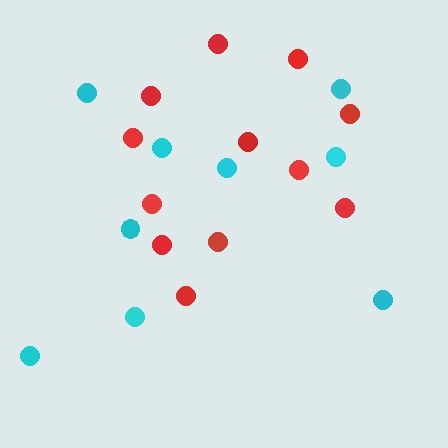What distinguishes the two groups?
There are 2 groups: one group of cyan circles (9) and one group of red circles (12).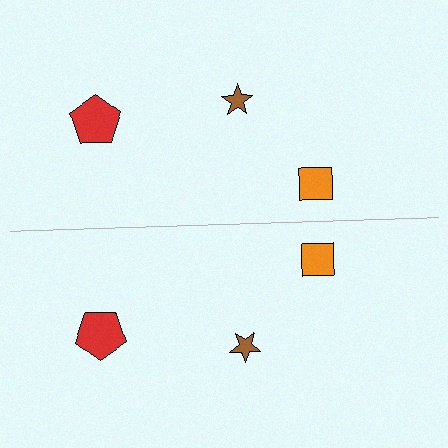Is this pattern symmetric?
Yes, this pattern has bilateral (reflection) symmetry.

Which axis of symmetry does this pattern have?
The pattern has a horizontal axis of symmetry running through the center of the image.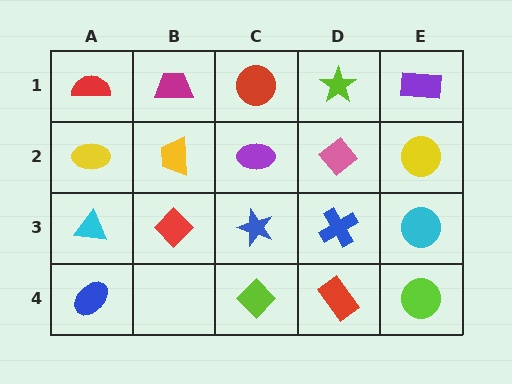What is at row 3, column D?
A blue cross.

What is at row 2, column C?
A purple ellipse.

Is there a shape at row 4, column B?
No, that cell is empty.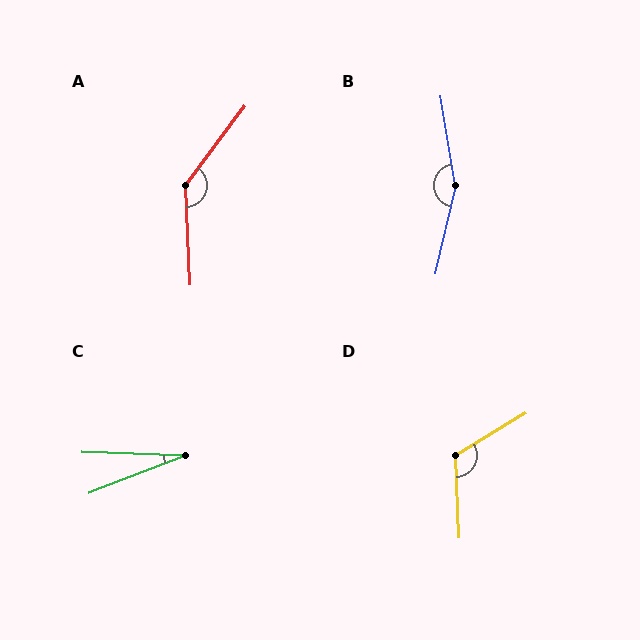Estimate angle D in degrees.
Approximately 119 degrees.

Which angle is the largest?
B, at approximately 158 degrees.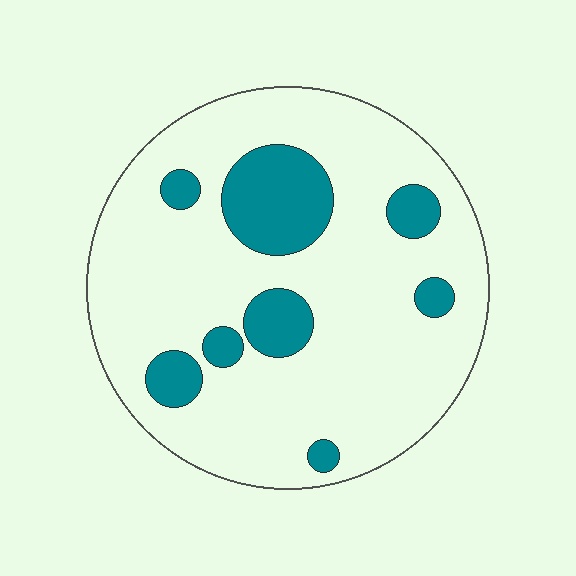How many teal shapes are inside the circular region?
8.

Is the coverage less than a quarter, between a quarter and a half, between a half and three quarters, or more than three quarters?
Less than a quarter.